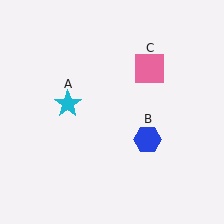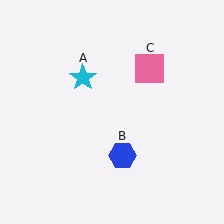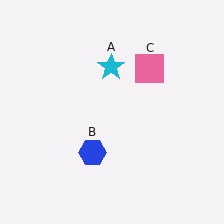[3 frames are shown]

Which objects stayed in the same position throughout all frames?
Pink square (object C) remained stationary.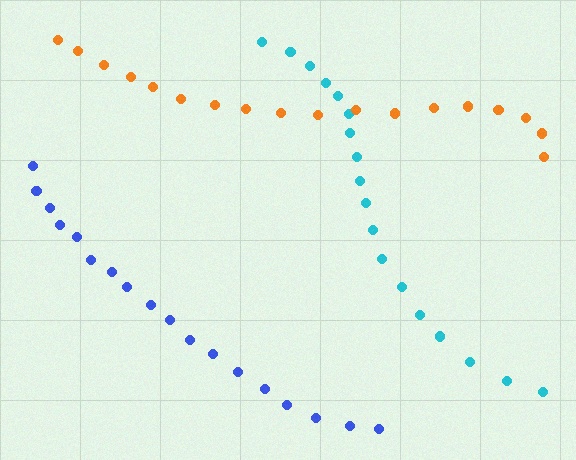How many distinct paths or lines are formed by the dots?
There are 3 distinct paths.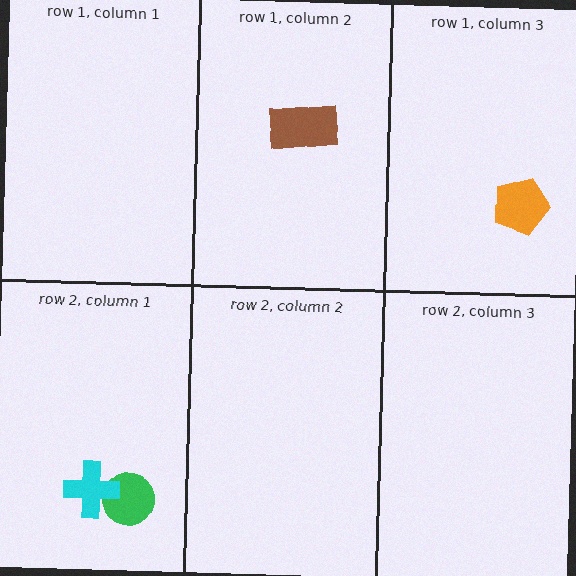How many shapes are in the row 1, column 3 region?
1.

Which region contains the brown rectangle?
The row 1, column 2 region.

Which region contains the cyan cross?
The row 2, column 1 region.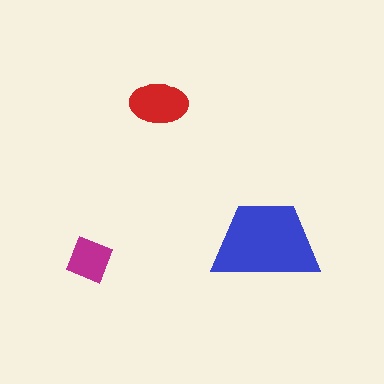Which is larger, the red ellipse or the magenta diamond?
The red ellipse.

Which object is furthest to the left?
The magenta diamond is leftmost.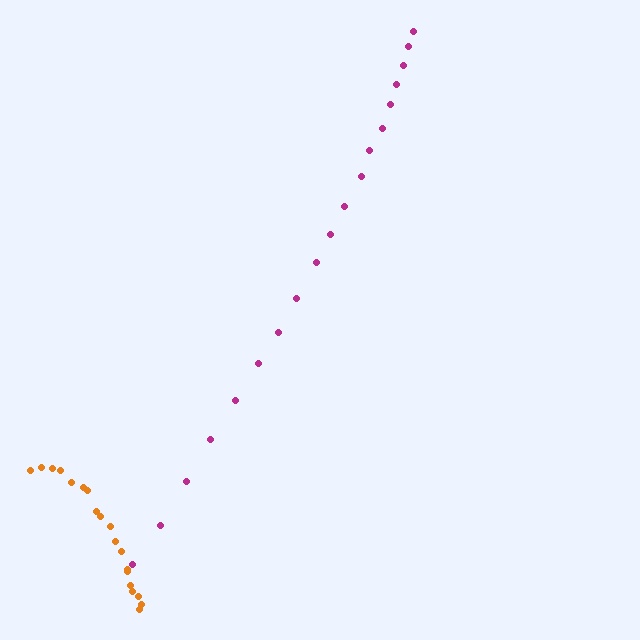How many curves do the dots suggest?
There are 2 distinct paths.